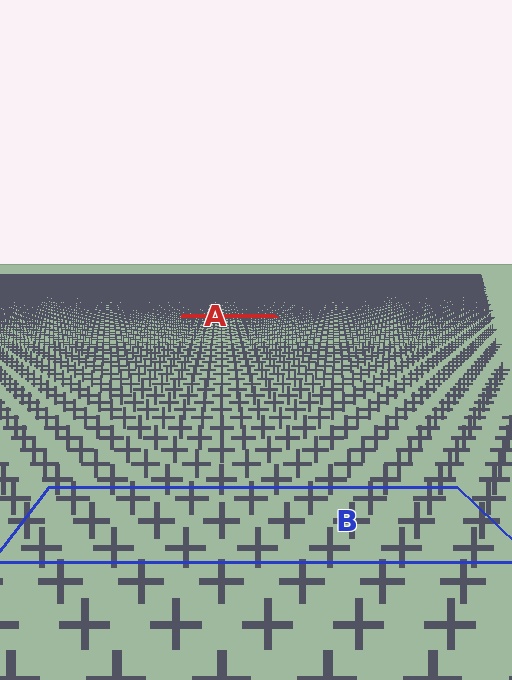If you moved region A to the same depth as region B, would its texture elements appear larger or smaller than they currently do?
They would appear larger. At a closer depth, the same texture elements are projected at a bigger on-screen size.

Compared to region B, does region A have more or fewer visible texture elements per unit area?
Region A has more texture elements per unit area — they are packed more densely because it is farther away.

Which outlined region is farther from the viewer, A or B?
Region A is farther from the viewer — the texture elements inside it appear smaller and more densely packed.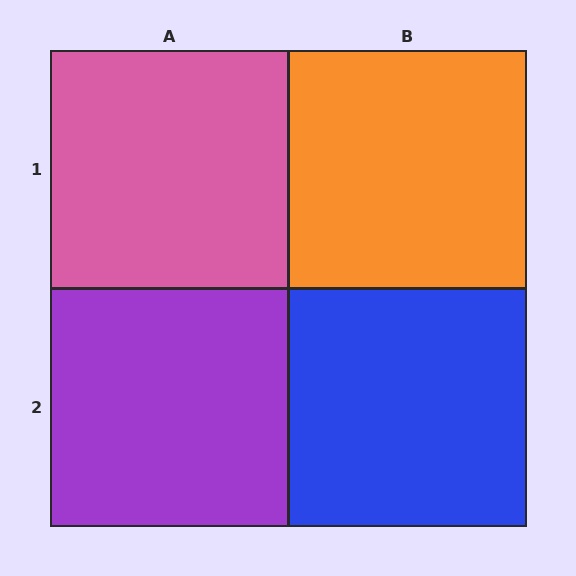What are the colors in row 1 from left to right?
Pink, orange.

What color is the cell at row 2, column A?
Purple.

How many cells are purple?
1 cell is purple.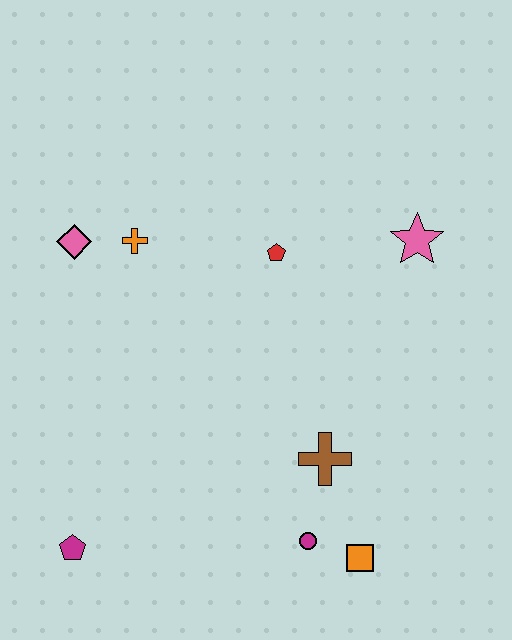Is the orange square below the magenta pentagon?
Yes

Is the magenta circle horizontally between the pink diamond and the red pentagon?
No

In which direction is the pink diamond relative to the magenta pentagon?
The pink diamond is above the magenta pentagon.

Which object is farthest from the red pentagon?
The magenta pentagon is farthest from the red pentagon.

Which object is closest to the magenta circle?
The orange square is closest to the magenta circle.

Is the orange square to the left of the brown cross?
No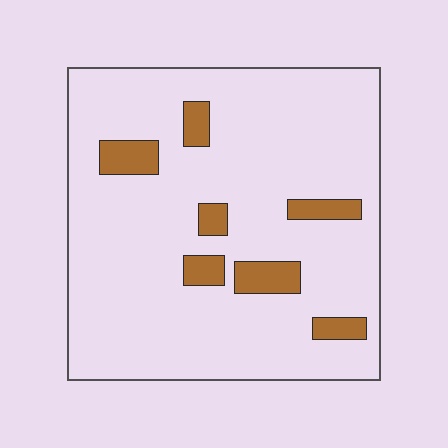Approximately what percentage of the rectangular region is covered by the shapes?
Approximately 10%.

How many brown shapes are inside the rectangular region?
7.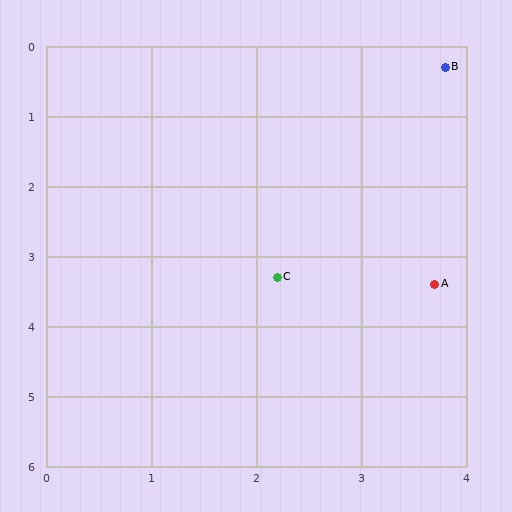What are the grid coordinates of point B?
Point B is at approximately (3.8, 0.3).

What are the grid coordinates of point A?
Point A is at approximately (3.7, 3.4).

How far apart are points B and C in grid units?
Points B and C are about 3.4 grid units apart.